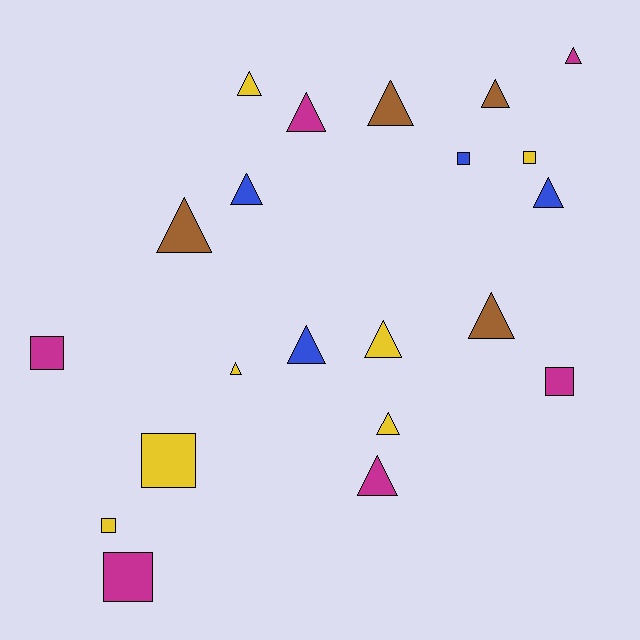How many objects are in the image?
There are 21 objects.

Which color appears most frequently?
Yellow, with 7 objects.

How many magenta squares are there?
There are 3 magenta squares.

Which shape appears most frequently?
Triangle, with 14 objects.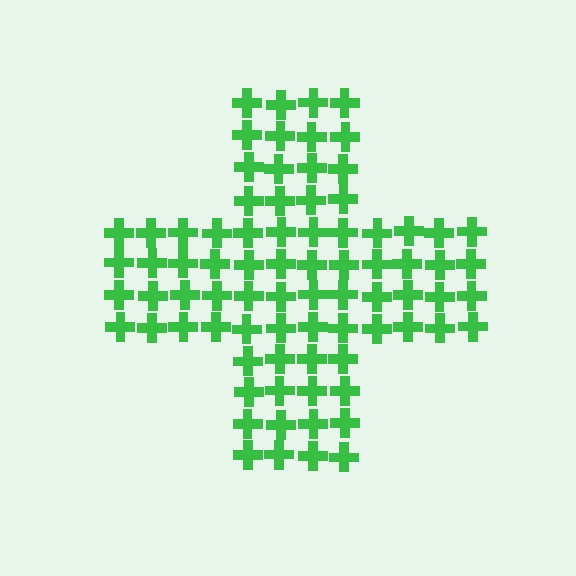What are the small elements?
The small elements are crosses.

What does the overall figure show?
The overall figure shows a cross.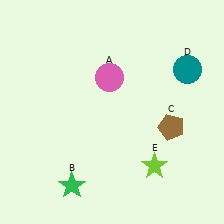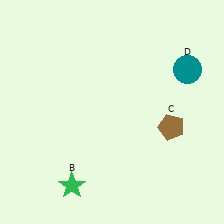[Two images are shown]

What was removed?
The lime star (E), the pink circle (A) were removed in Image 2.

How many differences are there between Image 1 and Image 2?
There are 2 differences between the two images.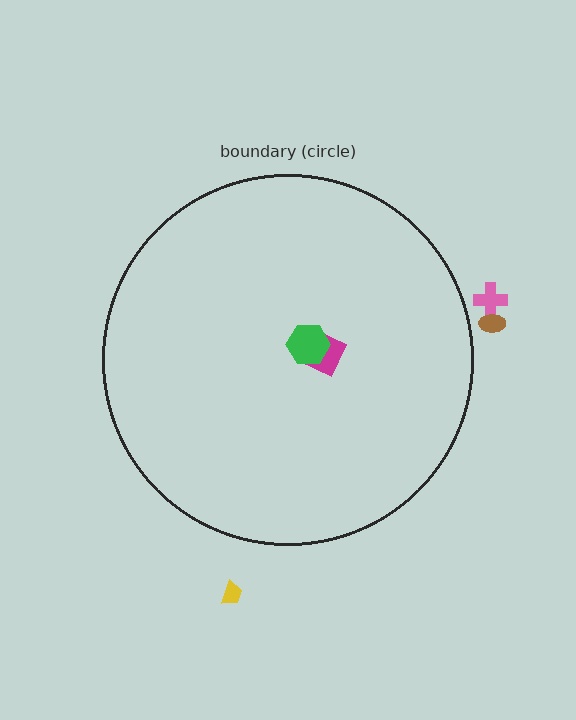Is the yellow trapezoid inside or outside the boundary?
Outside.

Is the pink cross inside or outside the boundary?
Outside.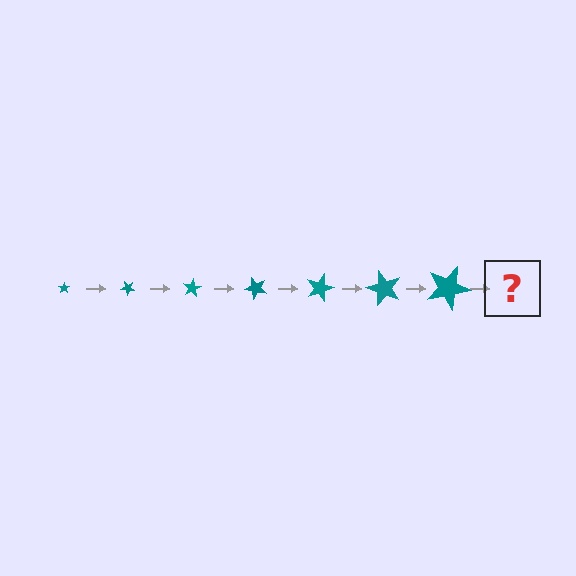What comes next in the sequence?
The next element should be a star, larger than the previous one and rotated 280 degrees from the start.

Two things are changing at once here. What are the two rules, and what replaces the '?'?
The two rules are that the star grows larger each step and it rotates 40 degrees each step. The '?' should be a star, larger than the previous one and rotated 280 degrees from the start.